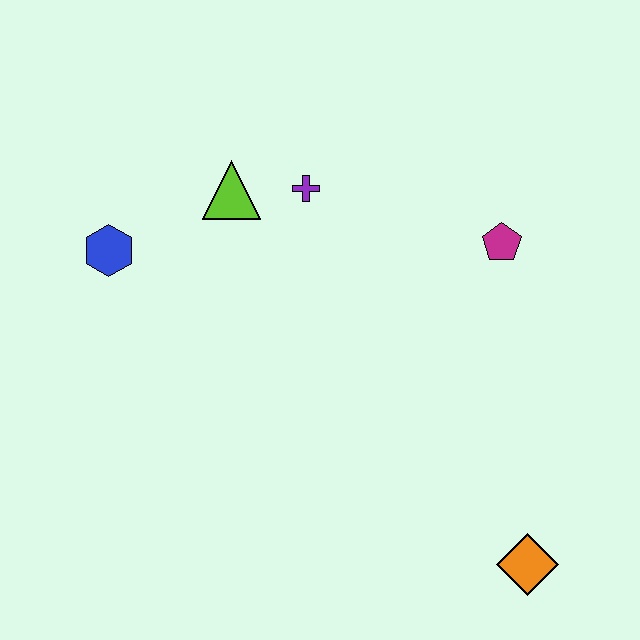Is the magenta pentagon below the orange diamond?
No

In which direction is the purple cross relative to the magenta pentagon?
The purple cross is to the left of the magenta pentagon.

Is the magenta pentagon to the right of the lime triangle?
Yes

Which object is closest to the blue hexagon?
The lime triangle is closest to the blue hexagon.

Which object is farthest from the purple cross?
The orange diamond is farthest from the purple cross.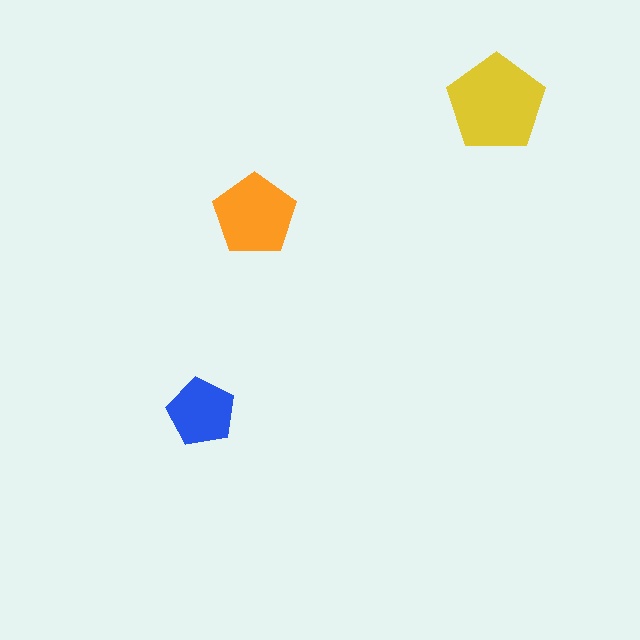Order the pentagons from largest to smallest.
the yellow one, the orange one, the blue one.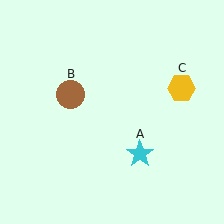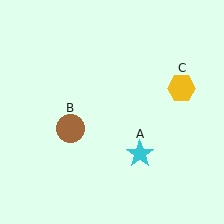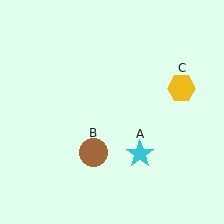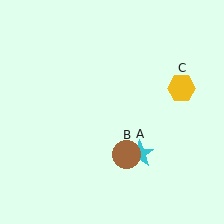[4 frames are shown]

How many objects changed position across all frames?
1 object changed position: brown circle (object B).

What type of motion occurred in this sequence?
The brown circle (object B) rotated counterclockwise around the center of the scene.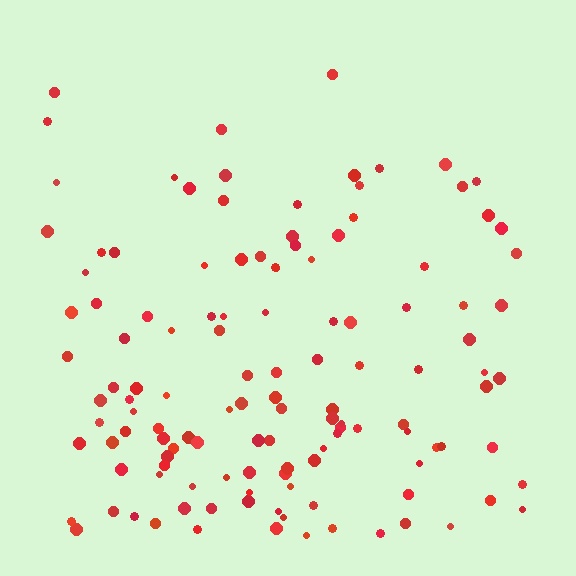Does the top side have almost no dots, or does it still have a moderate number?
Still a moderate number, just noticeably fewer than the bottom.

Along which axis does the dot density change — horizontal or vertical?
Vertical.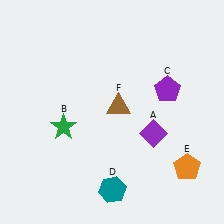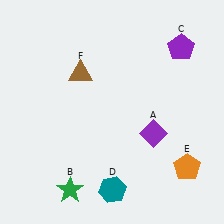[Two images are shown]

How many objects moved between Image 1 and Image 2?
3 objects moved between the two images.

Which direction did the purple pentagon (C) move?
The purple pentagon (C) moved up.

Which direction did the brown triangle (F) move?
The brown triangle (F) moved left.